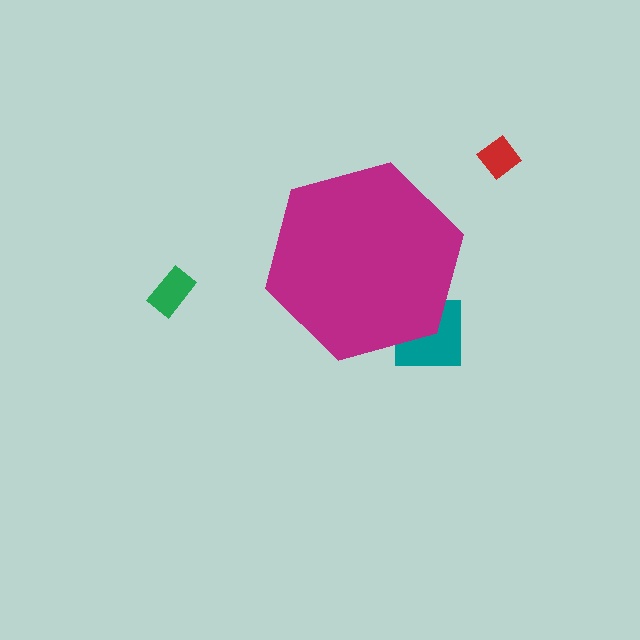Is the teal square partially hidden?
Yes, the teal square is partially hidden behind the magenta hexagon.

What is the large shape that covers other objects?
A magenta hexagon.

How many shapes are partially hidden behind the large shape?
1 shape is partially hidden.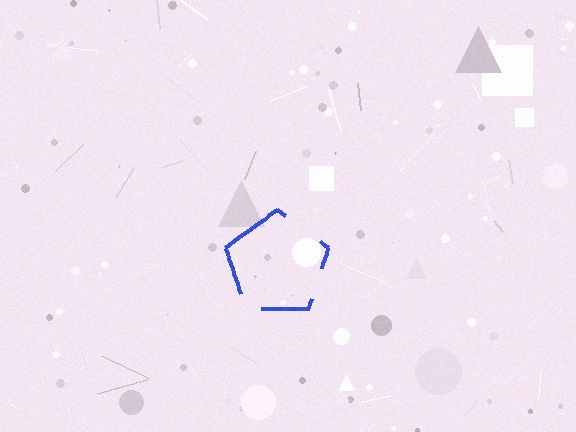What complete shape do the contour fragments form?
The contour fragments form a pentagon.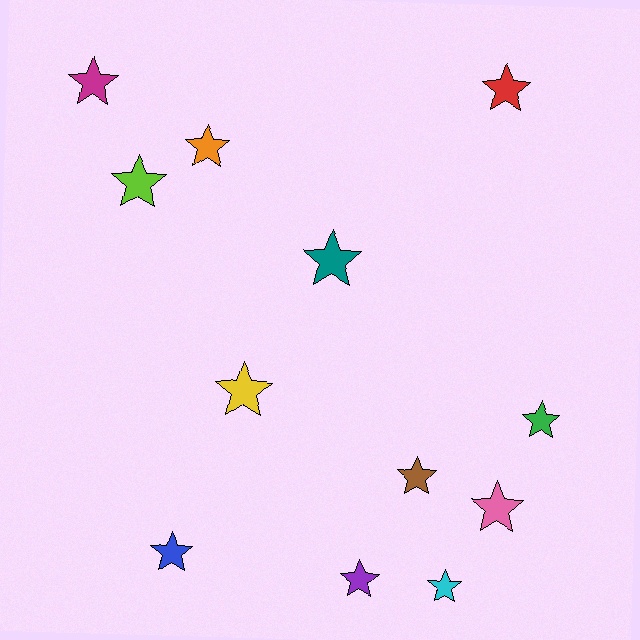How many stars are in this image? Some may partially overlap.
There are 12 stars.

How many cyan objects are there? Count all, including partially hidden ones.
There is 1 cyan object.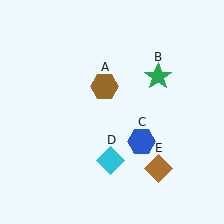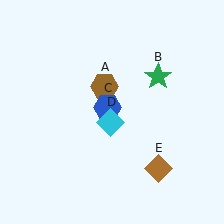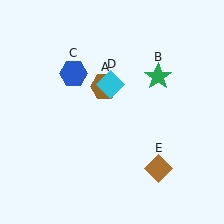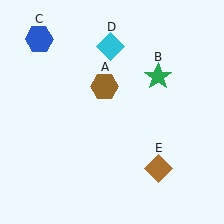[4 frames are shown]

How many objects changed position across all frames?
2 objects changed position: blue hexagon (object C), cyan diamond (object D).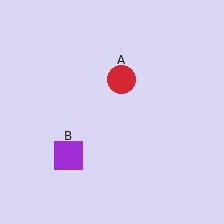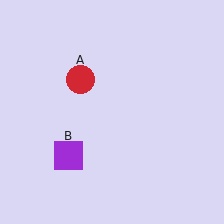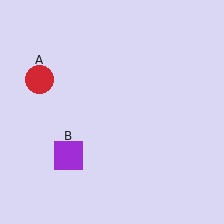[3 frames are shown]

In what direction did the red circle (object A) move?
The red circle (object A) moved left.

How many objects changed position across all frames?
1 object changed position: red circle (object A).